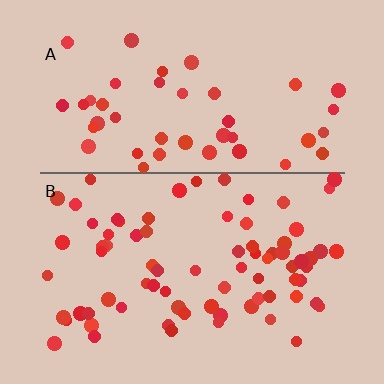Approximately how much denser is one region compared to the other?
Approximately 1.7× — region B over region A.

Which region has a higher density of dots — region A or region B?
B (the bottom).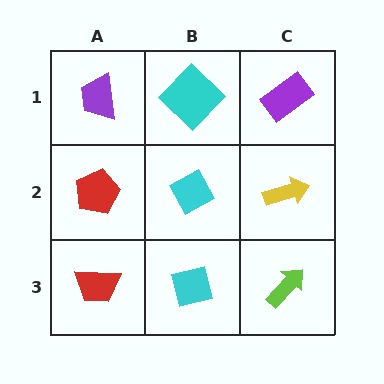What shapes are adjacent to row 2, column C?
A purple rectangle (row 1, column C), a lime arrow (row 3, column C), a cyan diamond (row 2, column B).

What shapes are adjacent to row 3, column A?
A red pentagon (row 2, column A), a cyan square (row 3, column B).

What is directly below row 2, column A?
A red trapezoid.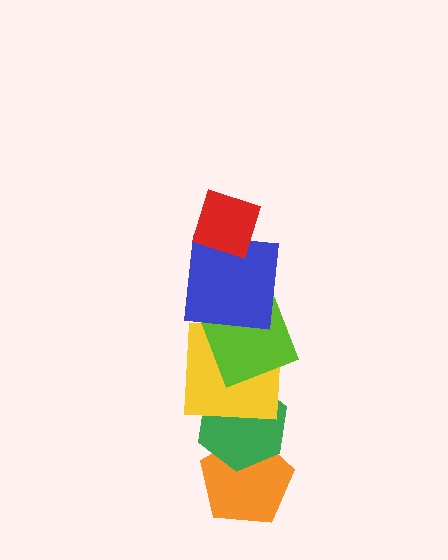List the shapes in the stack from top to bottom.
From top to bottom: the red diamond, the blue square, the lime square, the yellow square, the green hexagon, the orange pentagon.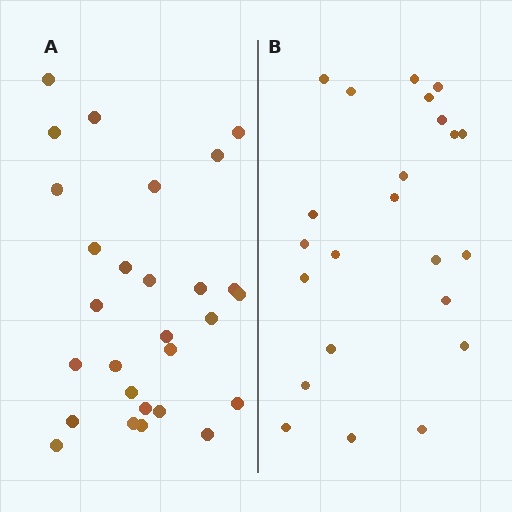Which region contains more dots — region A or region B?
Region A (the left region) has more dots.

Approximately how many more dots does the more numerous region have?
Region A has about 5 more dots than region B.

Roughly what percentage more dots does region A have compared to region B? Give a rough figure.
About 20% more.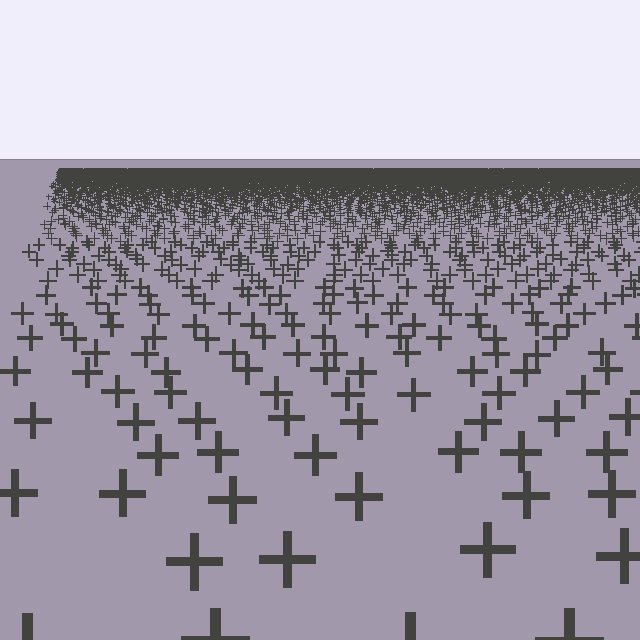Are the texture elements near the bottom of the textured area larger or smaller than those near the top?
Larger. Near the bottom, elements are closer to the viewer and appear at a bigger on-screen size.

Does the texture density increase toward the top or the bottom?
Density increases toward the top.